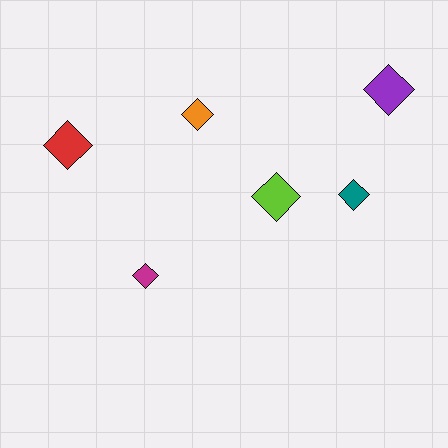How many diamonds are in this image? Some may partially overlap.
There are 6 diamonds.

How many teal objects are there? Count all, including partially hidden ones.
There is 1 teal object.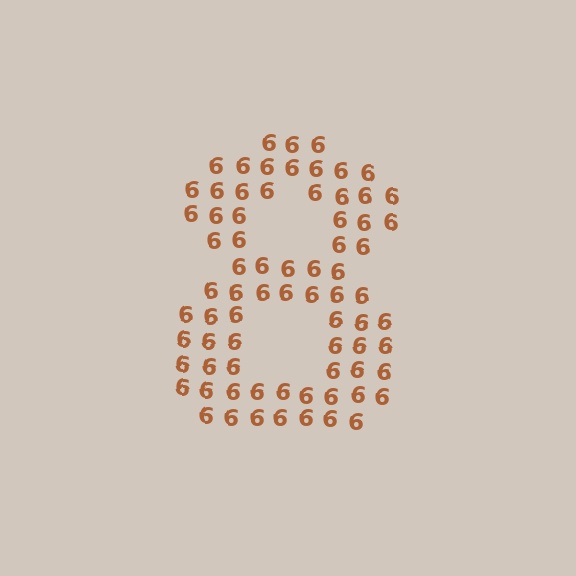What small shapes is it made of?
It is made of small digit 6's.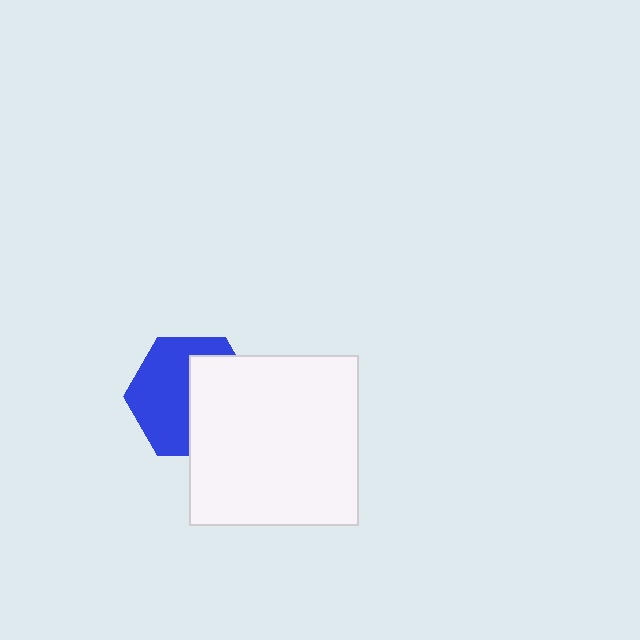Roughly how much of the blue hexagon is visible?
About half of it is visible (roughly 54%).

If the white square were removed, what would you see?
You would see the complete blue hexagon.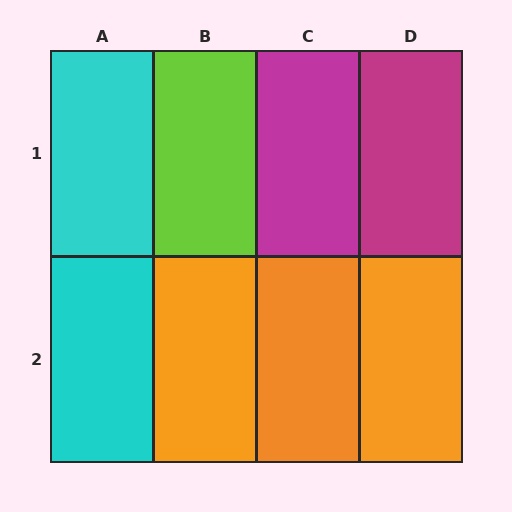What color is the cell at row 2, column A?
Cyan.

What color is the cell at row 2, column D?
Orange.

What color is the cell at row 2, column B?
Orange.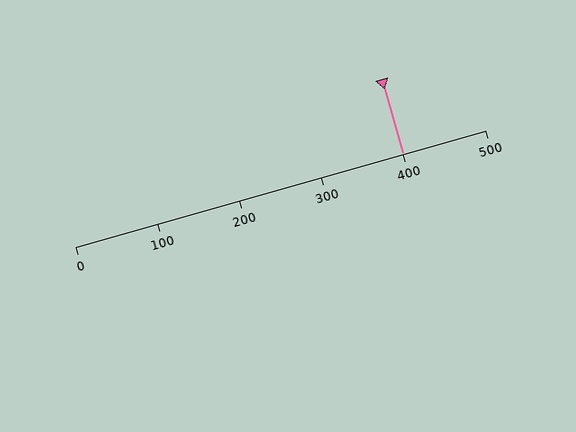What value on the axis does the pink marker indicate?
The marker indicates approximately 400.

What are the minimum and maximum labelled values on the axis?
The axis runs from 0 to 500.